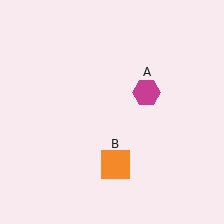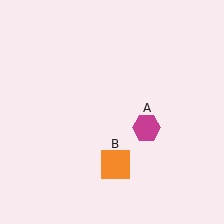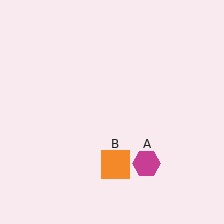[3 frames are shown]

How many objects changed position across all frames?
1 object changed position: magenta hexagon (object A).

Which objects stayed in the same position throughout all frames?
Orange square (object B) remained stationary.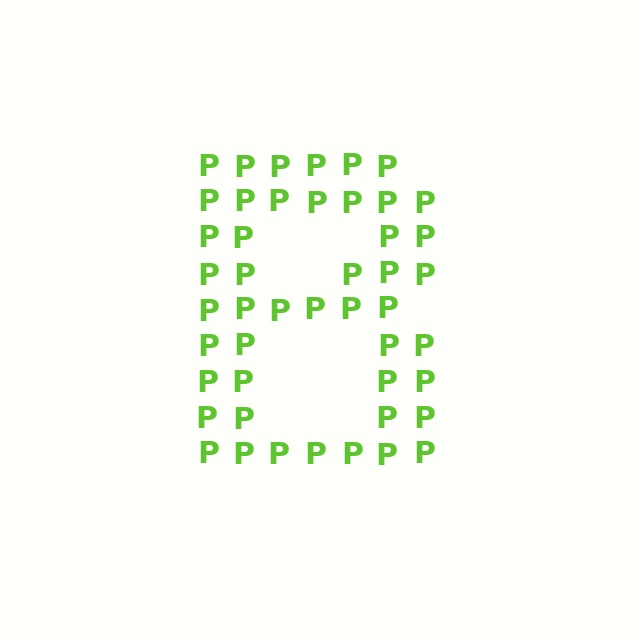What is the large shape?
The large shape is the letter B.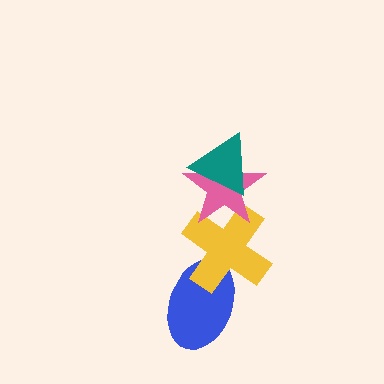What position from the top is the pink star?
The pink star is 2nd from the top.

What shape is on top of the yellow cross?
The pink star is on top of the yellow cross.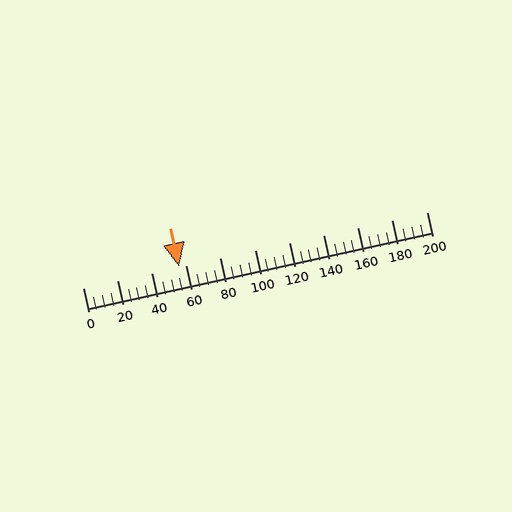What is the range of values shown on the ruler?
The ruler shows values from 0 to 200.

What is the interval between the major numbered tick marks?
The major tick marks are spaced 20 units apart.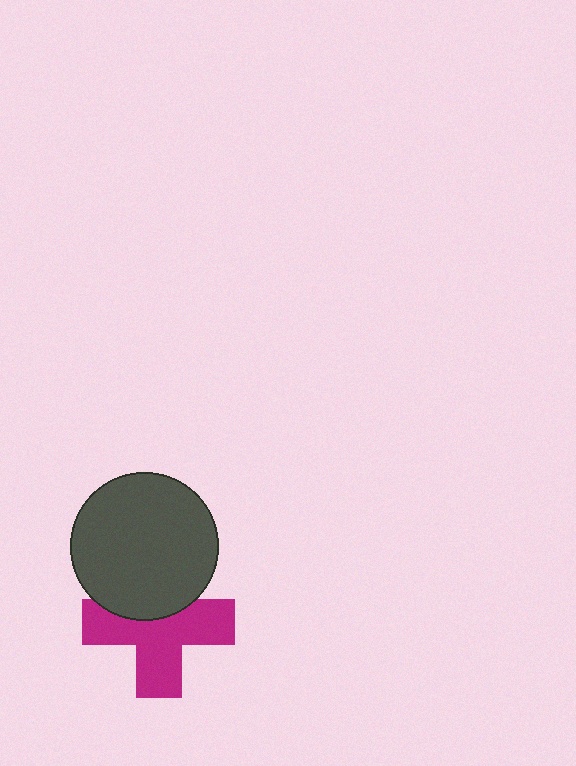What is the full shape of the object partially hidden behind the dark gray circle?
The partially hidden object is a magenta cross.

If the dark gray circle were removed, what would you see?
You would see the complete magenta cross.